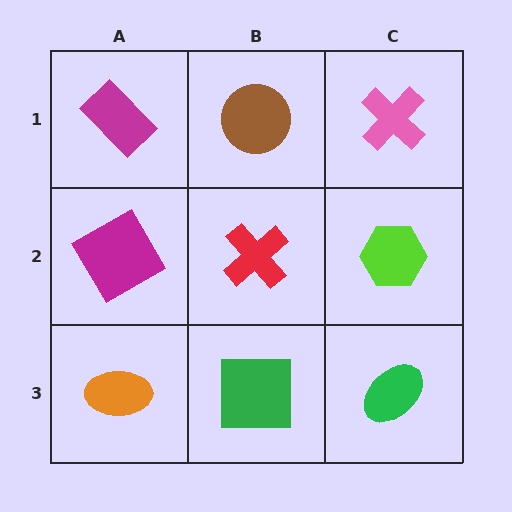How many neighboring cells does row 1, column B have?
3.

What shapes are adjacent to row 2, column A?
A magenta rectangle (row 1, column A), an orange ellipse (row 3, column A), a red cross (row 2, column B).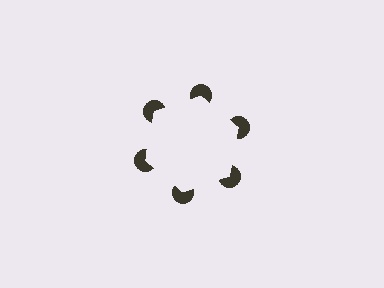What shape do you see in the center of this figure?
An illusory hexagon — its edges are inferred from the aligned wedge cuts in the pac-man discs, not physically drawn.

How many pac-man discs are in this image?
There are 6 — one at each vertex of the illusory hexagon.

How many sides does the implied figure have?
6 sides.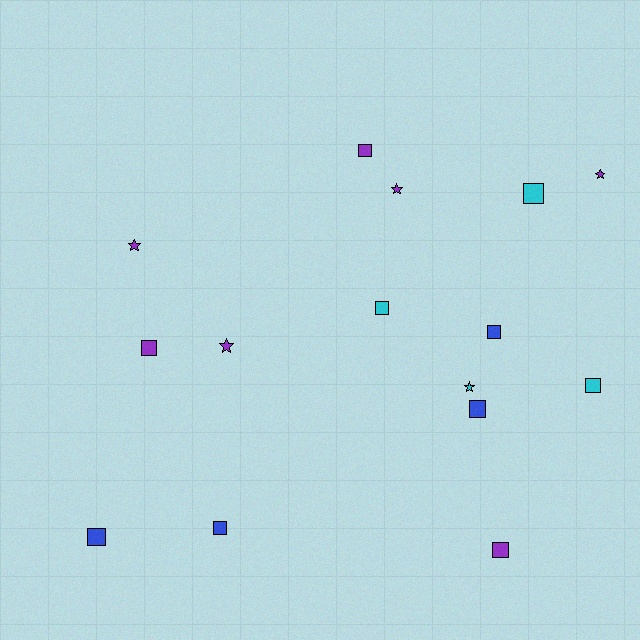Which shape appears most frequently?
Square, with 10 objects.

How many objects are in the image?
There are 15 objects.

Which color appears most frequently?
Purple, with 7 objects.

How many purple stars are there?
There are 4 purple stars.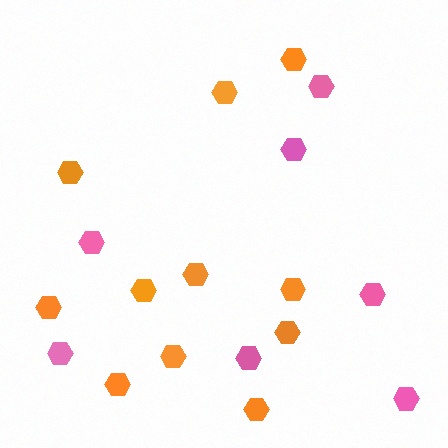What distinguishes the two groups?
There are 2 groups: one group of pink hexagons (7) and one group of orange hexagons (11).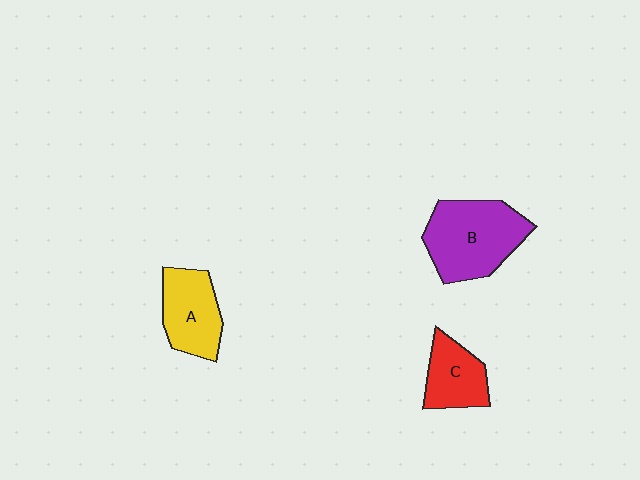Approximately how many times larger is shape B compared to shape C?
Approximately 1.8 times.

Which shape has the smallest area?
Shape C (red).